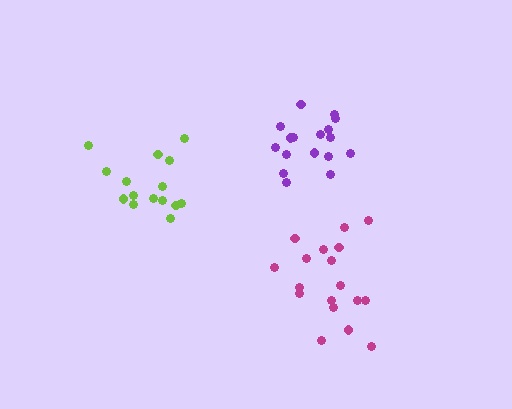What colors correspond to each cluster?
The clusters are colored: lime, magenta, purple.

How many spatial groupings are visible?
There are 3 spatial groupings.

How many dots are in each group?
Group 1: 15 dots, Group 2: 18 dots, Group 3: 17 dots (50 total).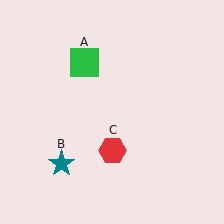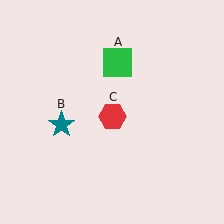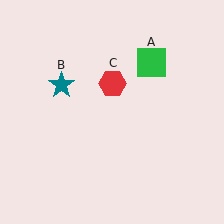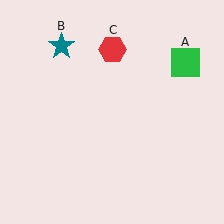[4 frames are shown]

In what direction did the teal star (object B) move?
The teal star (object B) moved up.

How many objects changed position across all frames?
3 objects changed position: green square (object A), teal star (object B), red hexagon (object C).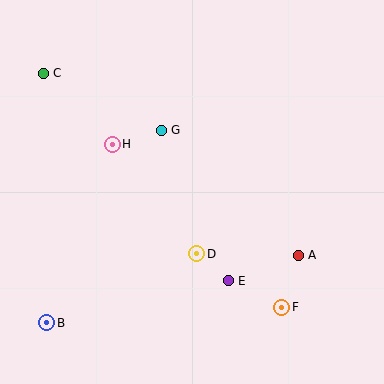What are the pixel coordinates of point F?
Point F is at (282, 307).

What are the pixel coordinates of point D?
Point D is at (197, 254).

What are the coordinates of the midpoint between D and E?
The midpoint between D and E is at (213, 267).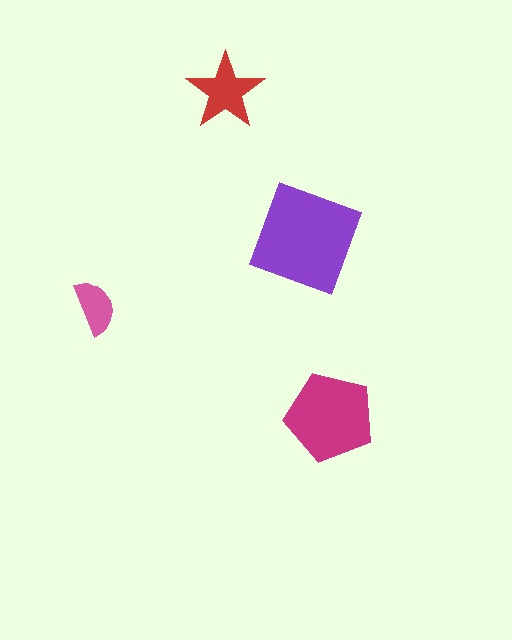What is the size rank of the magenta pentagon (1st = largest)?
2nd.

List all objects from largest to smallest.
The purple square, the magenta pentagon, the red star, the pink semicircle.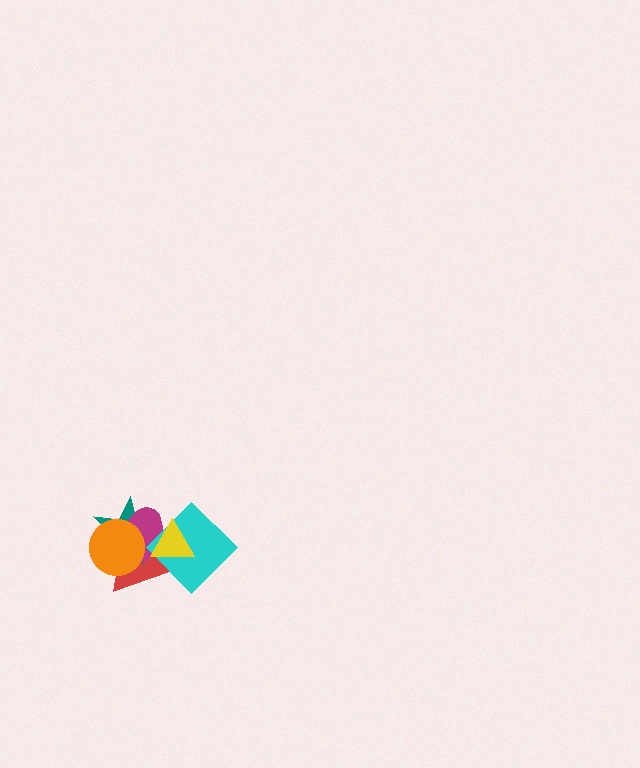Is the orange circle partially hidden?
No, no other shape covers it.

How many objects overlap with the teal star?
5 objects overlap with the teal star.